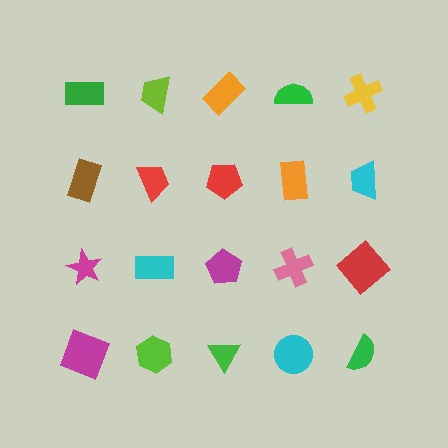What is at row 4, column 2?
A lime hexagon.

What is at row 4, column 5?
A green semicircle.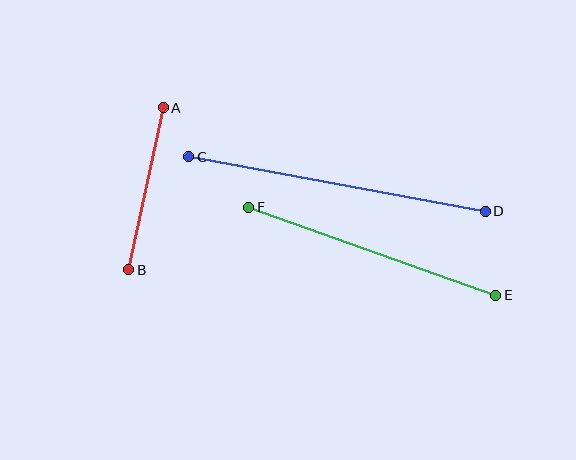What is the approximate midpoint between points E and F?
The midpoint is at approximately (372, 251) pixels.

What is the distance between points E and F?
The distance is approximately 262 pixels.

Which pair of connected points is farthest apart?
Points C and D are farthest apart.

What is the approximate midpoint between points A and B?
The midpoint is at approximately (146, 189) pixels.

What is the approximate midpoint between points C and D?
The midpoint is at approximately (337, 184) pixels.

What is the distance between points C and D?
The distance is approximately 301 pixels.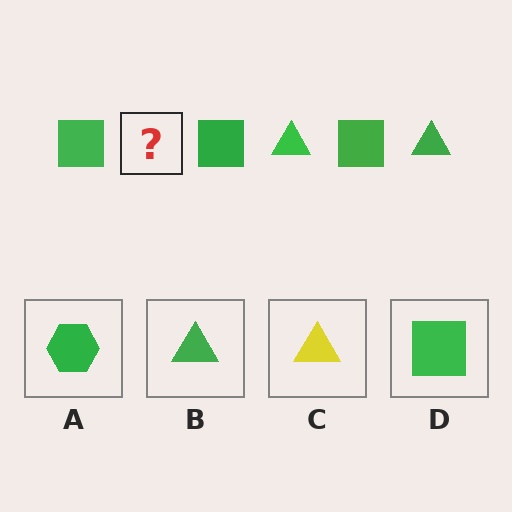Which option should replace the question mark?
Option B.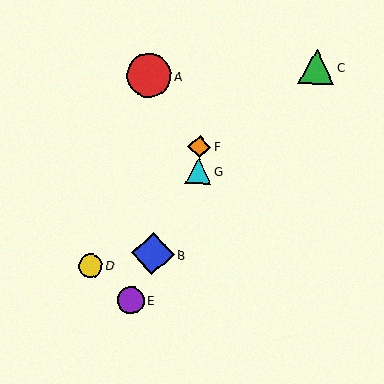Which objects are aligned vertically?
Objects F, G are aligned vertically.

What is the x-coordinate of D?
Object D is at x≈90.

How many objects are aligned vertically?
2 objects (F, G) are aligned vertically.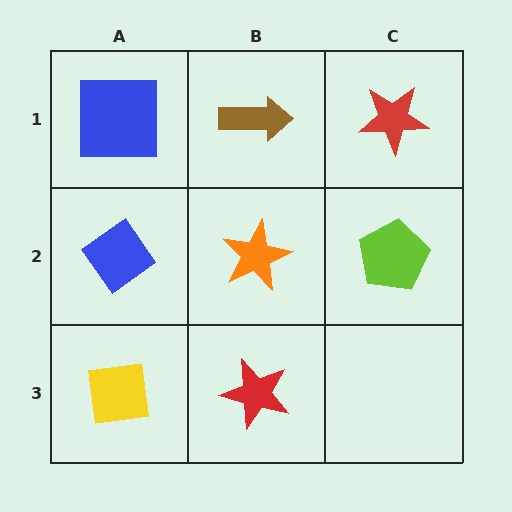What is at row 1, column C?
A red star.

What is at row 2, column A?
A blue diamond.